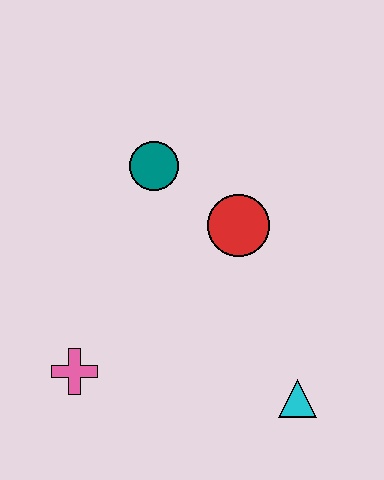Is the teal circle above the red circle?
Yes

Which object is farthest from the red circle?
The pink cross is farthest from the red circle.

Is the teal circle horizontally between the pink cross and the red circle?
Yes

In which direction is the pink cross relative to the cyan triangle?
The pink cross is to the left of the cyan triangle.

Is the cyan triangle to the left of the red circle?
No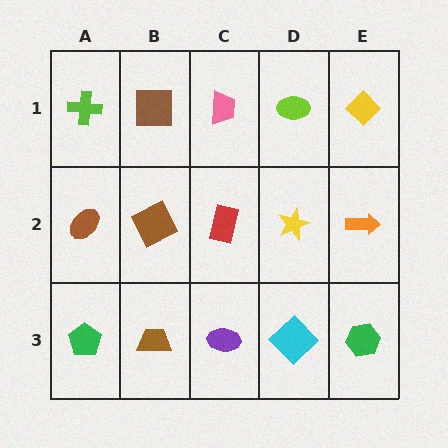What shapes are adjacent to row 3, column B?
A brown square (row 2, column B), a green pentagon (row 3, column A), a purple ellipse (row 3, column C).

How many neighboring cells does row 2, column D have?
4.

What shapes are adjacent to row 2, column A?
A lime cross (row 1, column A), a green pentagon (row 3, column A), a brown square (row 2, column B).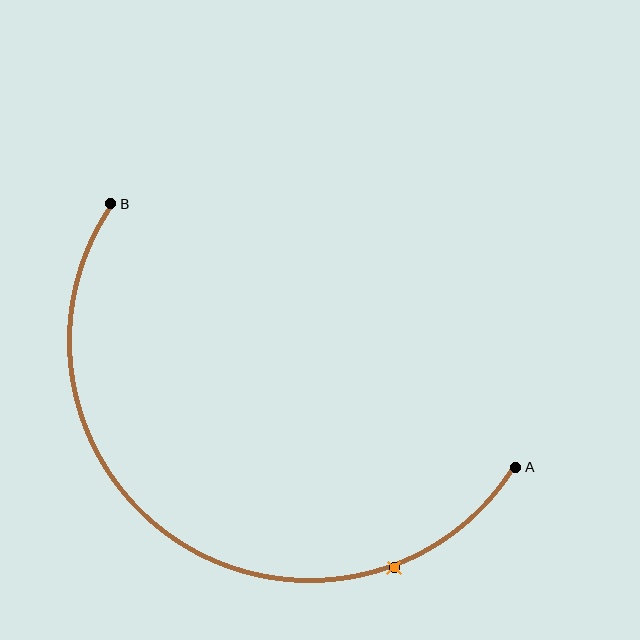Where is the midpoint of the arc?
The arc midpoint is the point on the curve farthest from the straight line joining A and B. It sits below that line.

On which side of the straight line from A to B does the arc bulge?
The arc bulges below the straight line connecting A and B.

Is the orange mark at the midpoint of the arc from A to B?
No. The orange mark lies on the arc but is closer to endpoint A. The arc midpoint would be at the point on the curve equidistant along the arc from both A and B.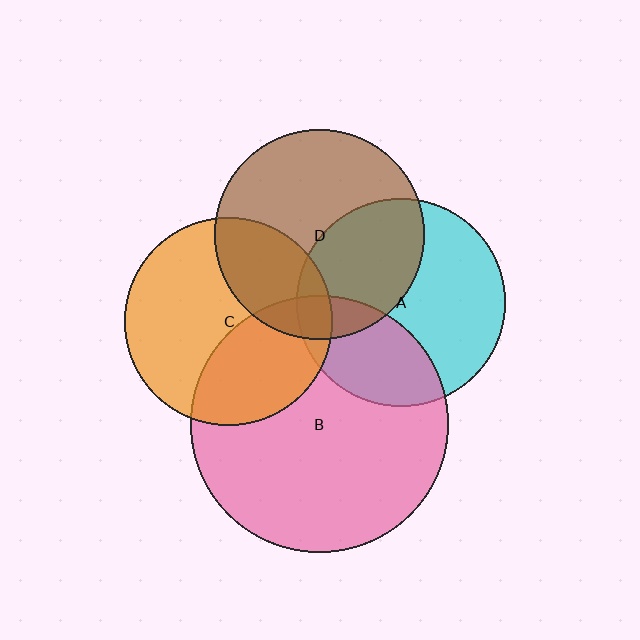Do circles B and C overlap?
Yes.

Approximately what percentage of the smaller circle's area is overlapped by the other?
Approximately 35%.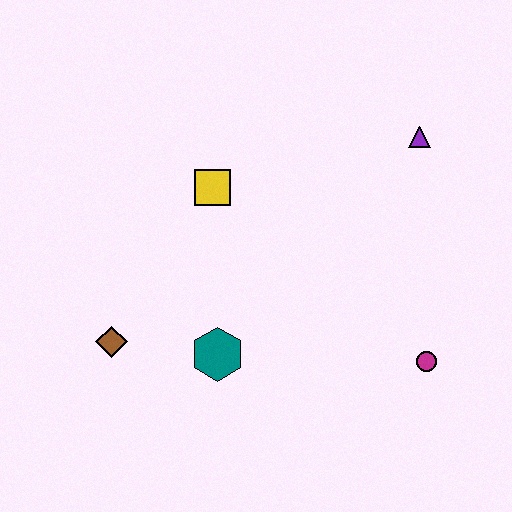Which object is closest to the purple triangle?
The yellow square is closest to the purple triangle.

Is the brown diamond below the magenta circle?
No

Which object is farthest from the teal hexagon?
The purple triangle is farthest from the teal hexagon.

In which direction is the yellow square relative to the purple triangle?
The yellow square is to the left of the purple triangle.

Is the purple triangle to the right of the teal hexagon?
Yes